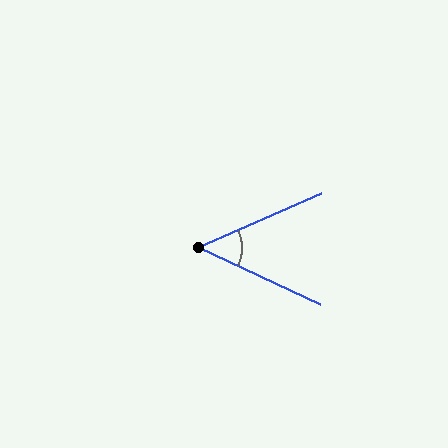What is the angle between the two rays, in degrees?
Approximately 49 degrees.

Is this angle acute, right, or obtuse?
It is acute.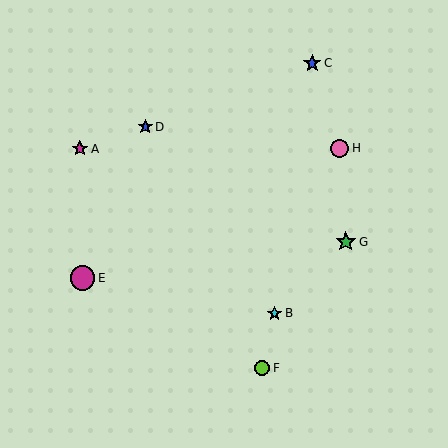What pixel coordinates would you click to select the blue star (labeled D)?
Click at (145, 127) to select the blue star D.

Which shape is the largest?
The magenta circle (labeled E) is the largest.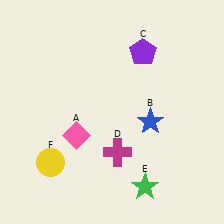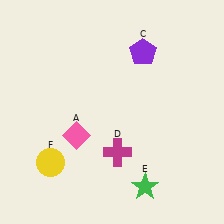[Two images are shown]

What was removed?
The blue star (B) was removed in Image 2.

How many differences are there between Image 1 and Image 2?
There is 1 difference between the two images.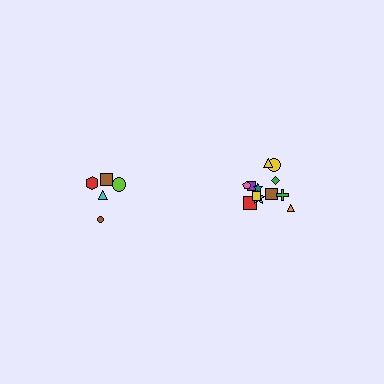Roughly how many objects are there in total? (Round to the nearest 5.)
Roughly 15 objects in total.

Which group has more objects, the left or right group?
The right group.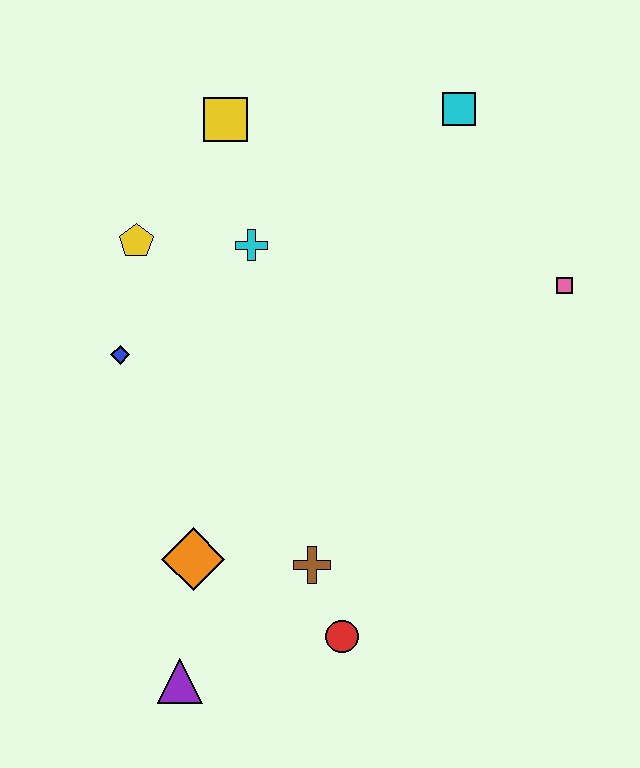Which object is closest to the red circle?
The brown cross is closest to the red circle.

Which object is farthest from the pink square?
The purple triangle is farthest from the pink square.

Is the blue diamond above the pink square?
No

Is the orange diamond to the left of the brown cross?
Yes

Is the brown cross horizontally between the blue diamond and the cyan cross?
No